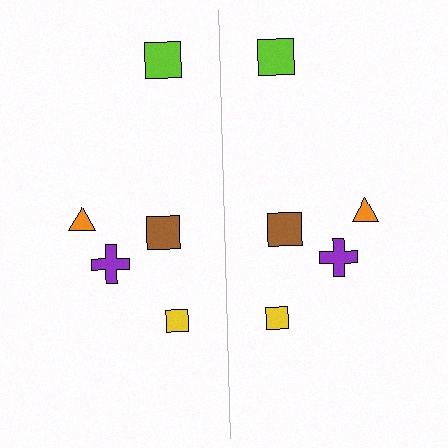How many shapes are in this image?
There are 10 shapes in this image.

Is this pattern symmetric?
Yes, this pattern has bilateral (reflection) symmetry.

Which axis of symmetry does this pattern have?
The pattern has a vertical axis of symmetry running through the center of the image.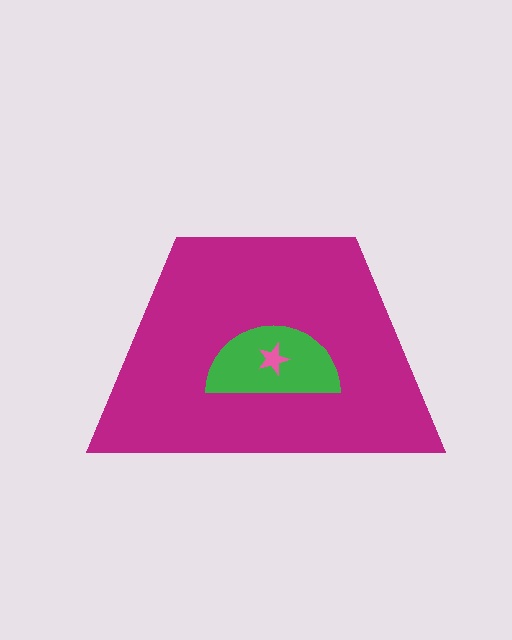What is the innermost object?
The pink star.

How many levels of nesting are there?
3.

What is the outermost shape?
The magenta trapezoid.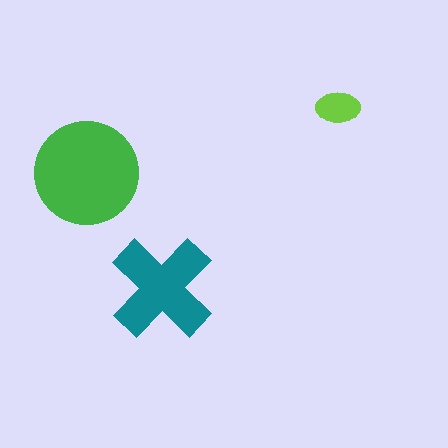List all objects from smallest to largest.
The lime ellipse, the teal cross, the green circle.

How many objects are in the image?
There are 3 objects in the image.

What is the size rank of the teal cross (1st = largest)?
2nd.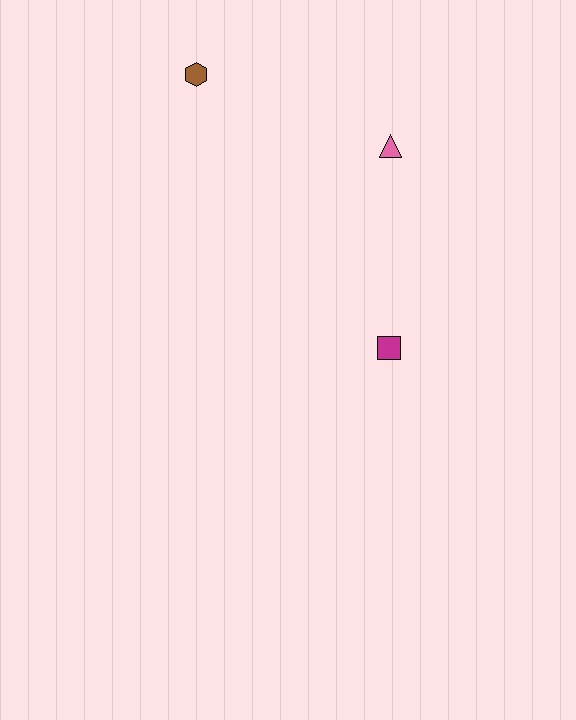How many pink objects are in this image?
There is 1 pink object.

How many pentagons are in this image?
There are no pentagons.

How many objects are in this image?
There are 3 objects.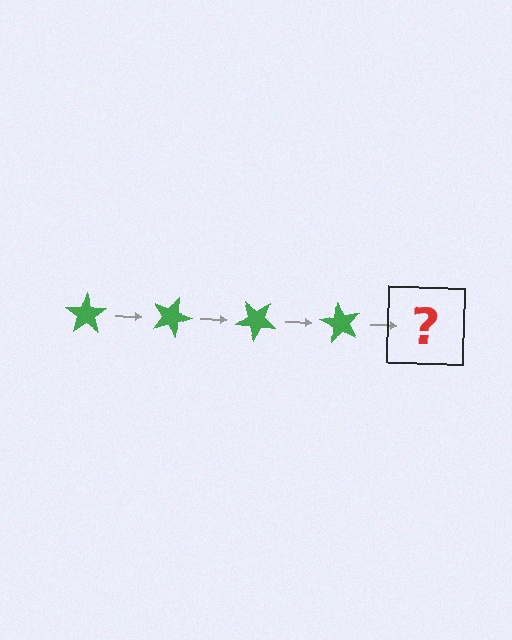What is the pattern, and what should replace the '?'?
The pattern is that the star rotates 20 degrees each step. The '?' should be a green star rotated 80 degrees.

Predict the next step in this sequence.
The next step is a green star rotated 80 degrees.